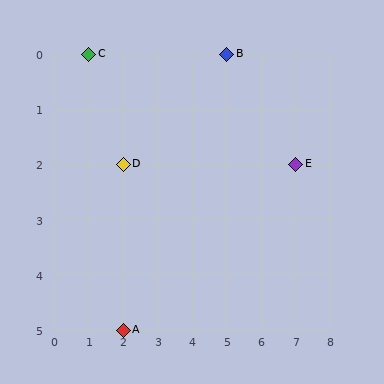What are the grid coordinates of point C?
Point C is at grid coordinates (1, 0).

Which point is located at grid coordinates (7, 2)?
Point E is at (7, 2).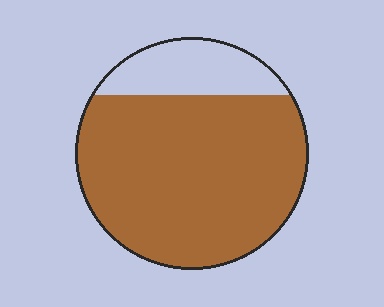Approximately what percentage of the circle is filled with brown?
Approximately 80%.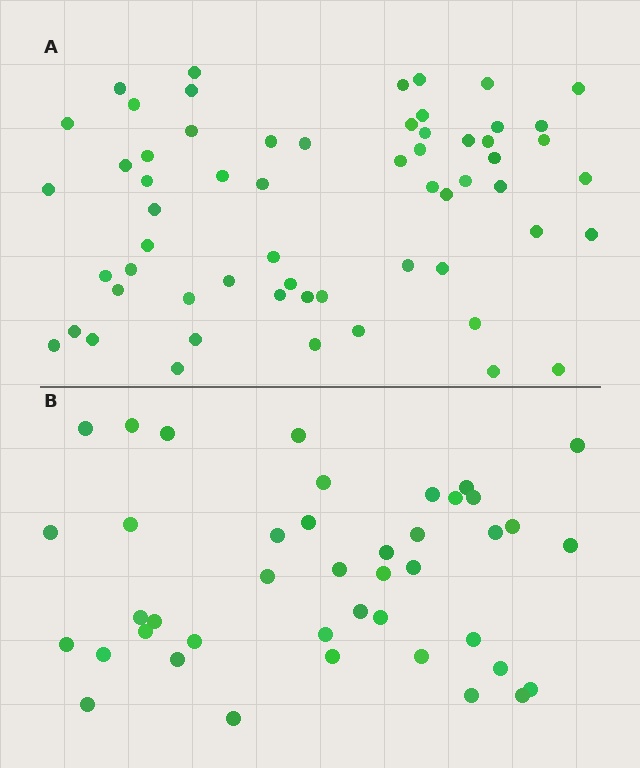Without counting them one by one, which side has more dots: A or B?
Region A (the top region) has more dots.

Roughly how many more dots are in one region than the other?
Region A has approximately 20 more dots than region B.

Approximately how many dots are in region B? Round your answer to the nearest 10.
About 40 dots. (The exact count is 42, which rounds to 40.)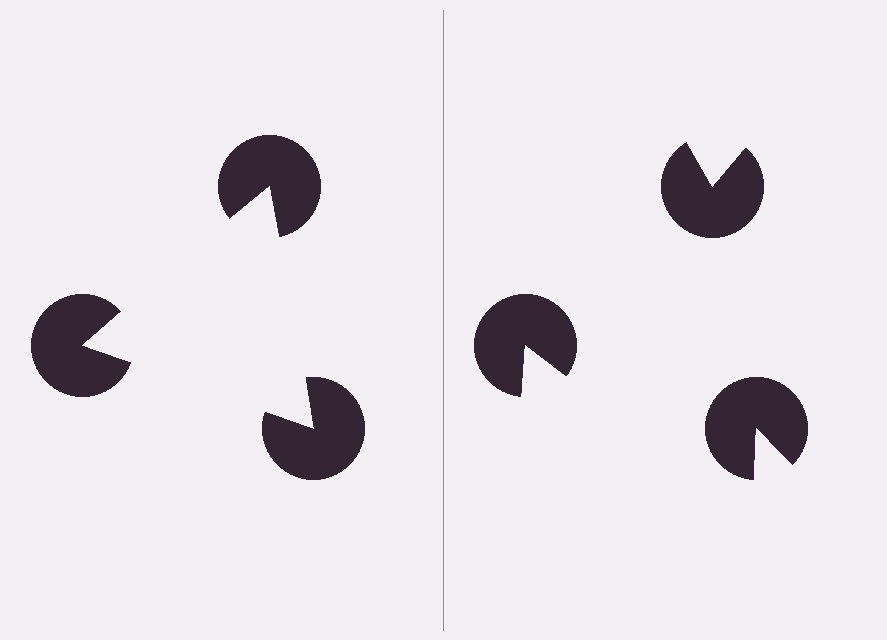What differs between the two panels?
The pac-man discs are positioned identically on both sides; only the wedge orientations differ. On the left they align to a triangle; on the right they are misaligned.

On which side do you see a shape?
An illusory triangle appears on the left side. On the right side the wedge cuts are rotated, so no coherent shape forms.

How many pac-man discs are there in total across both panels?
6 — 3 on each side.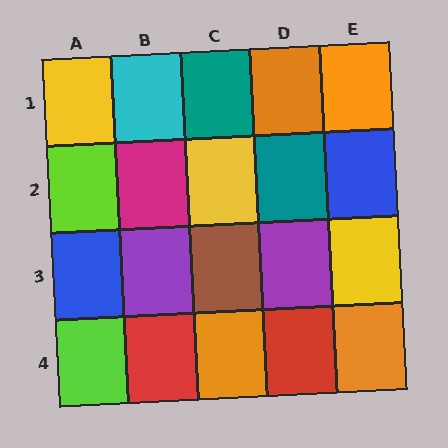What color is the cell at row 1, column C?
Teal.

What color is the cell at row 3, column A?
Blue.